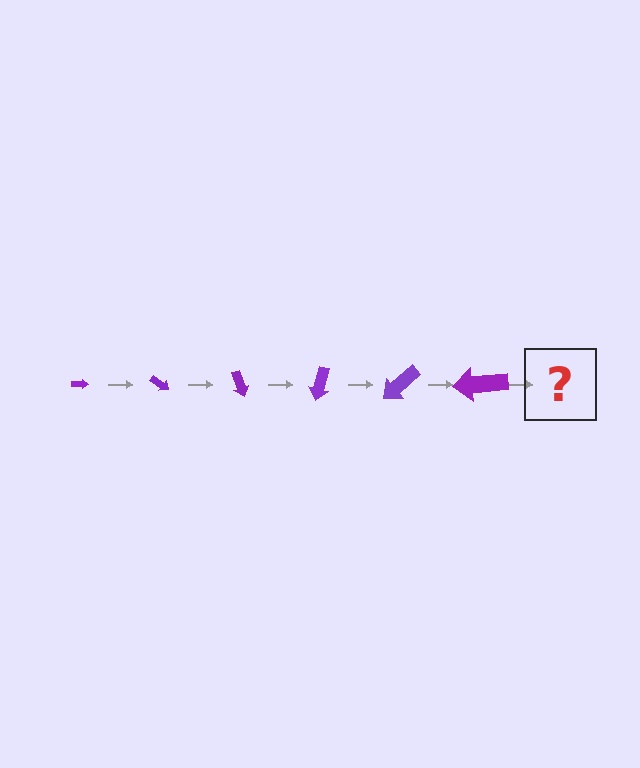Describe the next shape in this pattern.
It should be an arrow, larger than the previous one and rotated 210 degrees from the start.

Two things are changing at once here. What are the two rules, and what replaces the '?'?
The two rules are that the arrow grows larger each step and it rotates 35 degrees each step. The '?' should be an arrow, larger than the previous one and rotated 210 degrees from the start.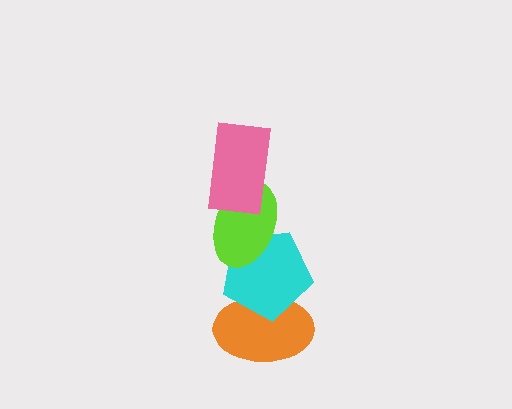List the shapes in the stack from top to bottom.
From top to bottom: the pink rectangle, the lime ellipse, the cyan pentagon, the orange ellipse.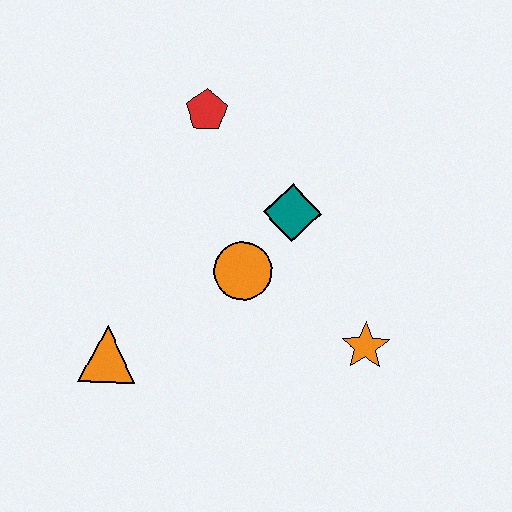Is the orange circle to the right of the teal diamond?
No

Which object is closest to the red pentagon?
The teal diamond is closest to the red pentagon.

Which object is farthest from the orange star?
The red pentagon is farthest from the orange star.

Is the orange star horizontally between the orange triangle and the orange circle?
No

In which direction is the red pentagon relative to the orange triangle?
The red pentagon is above the orange triangle.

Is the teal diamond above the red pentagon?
No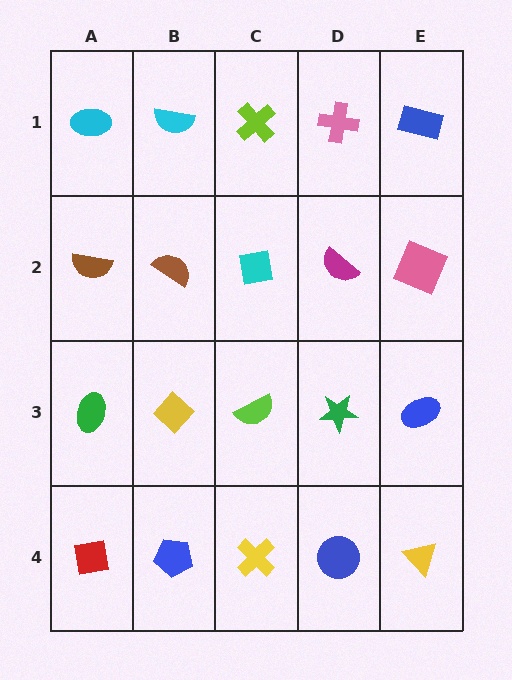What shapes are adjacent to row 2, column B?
A cyan semicircle (row 1, column B), a yellow diamond (row 3, column B), a brown semicircle (row 2, column A), a cyan square (row 2, column C).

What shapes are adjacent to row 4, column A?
A green ellipse (row 3, column A), a blue pentagon (row 4, column B).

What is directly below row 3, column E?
A yellow triangle.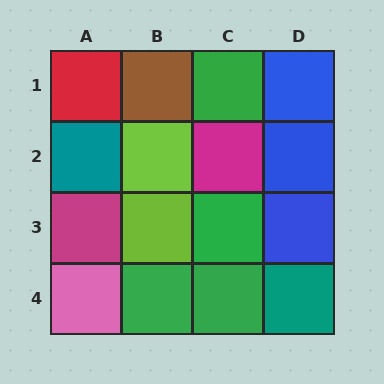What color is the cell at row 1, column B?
Brown.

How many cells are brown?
1 cell is brown.